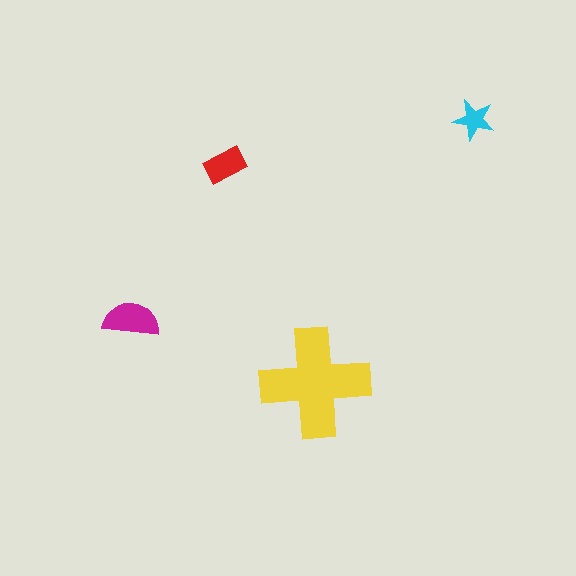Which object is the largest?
The yellow cross.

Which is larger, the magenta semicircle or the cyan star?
The magenta semicircle.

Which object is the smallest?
The cyan star.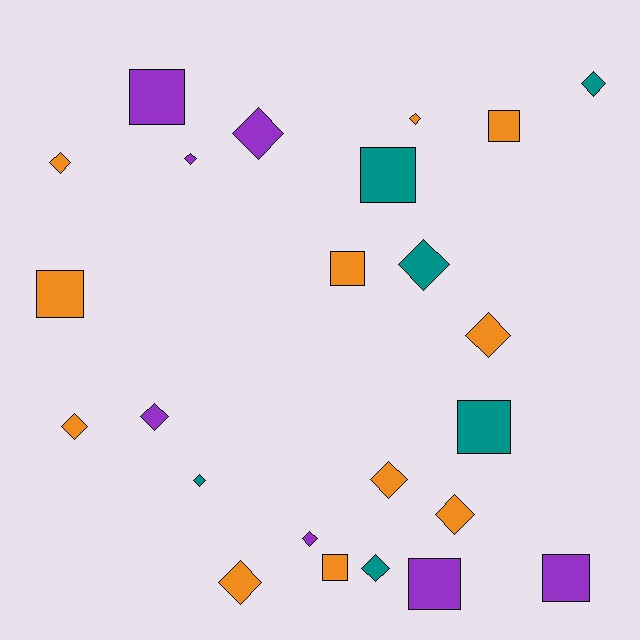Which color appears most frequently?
Orange, with 11 objects.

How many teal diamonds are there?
There are 4 teal diamonds.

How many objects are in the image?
There are 24 objects.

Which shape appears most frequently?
Diamond, with 15 objects.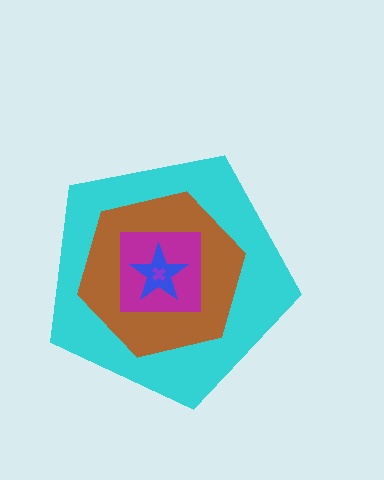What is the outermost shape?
The cyan pentagon.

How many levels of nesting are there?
5.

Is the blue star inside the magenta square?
Yes.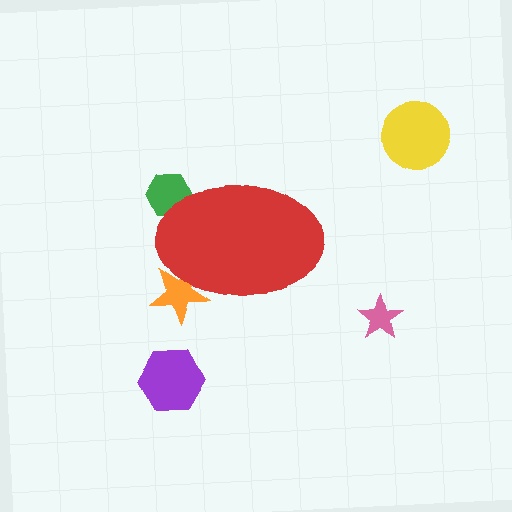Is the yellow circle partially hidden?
No, the yellow circle is fully visible.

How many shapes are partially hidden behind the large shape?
2 shapes are partially hidden.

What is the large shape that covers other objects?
A red ellipse.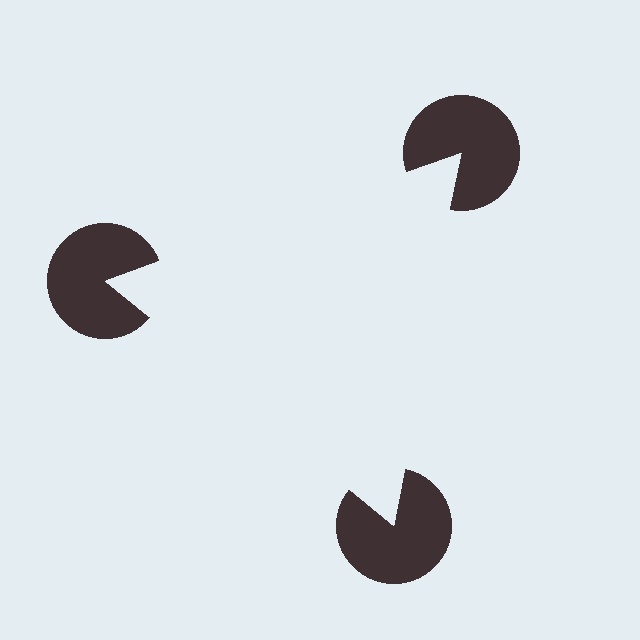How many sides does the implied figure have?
3 sides.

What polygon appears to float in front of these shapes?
An illusory triangle — its edges are inferred from the aligned wedge cuts in the pac-man discs, not physically drawn.